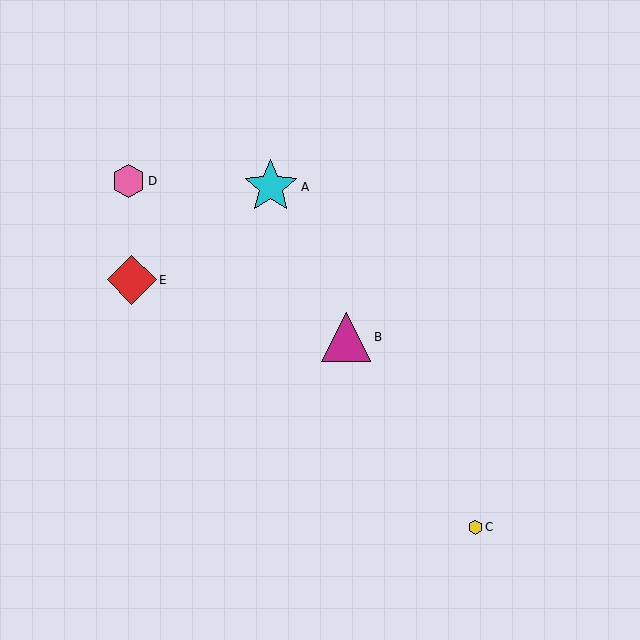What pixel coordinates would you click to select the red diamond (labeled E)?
Click at (132, 280) to select the red diamond E.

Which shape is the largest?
The cyan star (labeled A) is the largest.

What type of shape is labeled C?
Shape C is a yellow hexagon.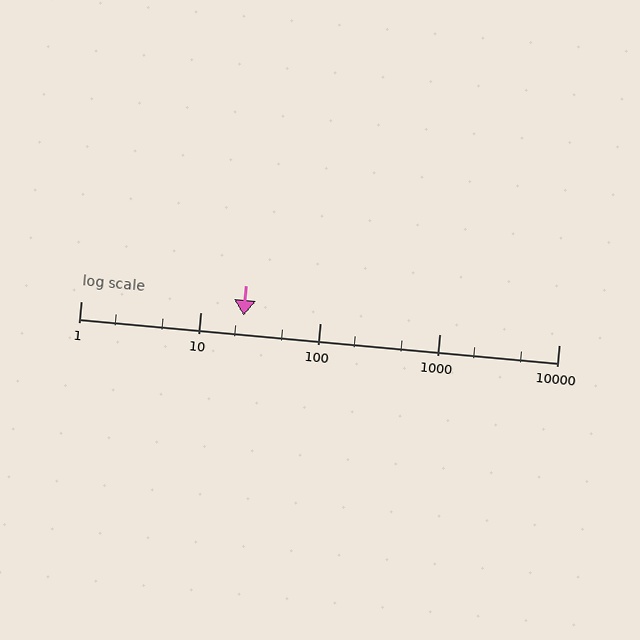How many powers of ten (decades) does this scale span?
The scale spans 4 decades, from 1 to 10000.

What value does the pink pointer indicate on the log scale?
The pointer indicates approximately 23.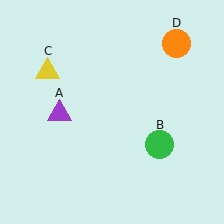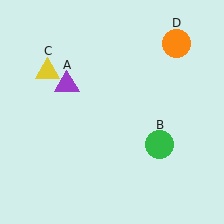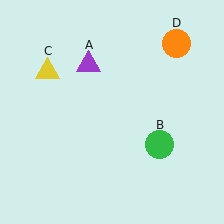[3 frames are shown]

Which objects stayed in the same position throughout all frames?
Green circle (object B) and yellow triangle (object C) and orange circle (object D) remained stationary.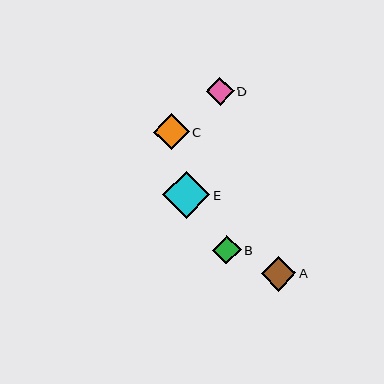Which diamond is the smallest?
Diamond D is the smallest with a size of approximately 28 pixels.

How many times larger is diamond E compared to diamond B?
Diamond E is approximately 1.6 times the size of diamond B.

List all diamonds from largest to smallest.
From largest to smallest: E, C, A, B, D.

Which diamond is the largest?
Diamond E is the largest with a size of approximately 47 pixels.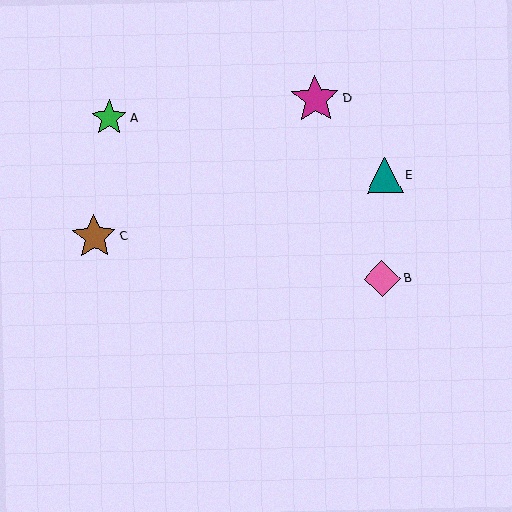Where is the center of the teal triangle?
The center of the teal triangle is at (385, 175).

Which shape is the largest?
The magenta star (labeled D) is the largest.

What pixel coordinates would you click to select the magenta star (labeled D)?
Click at (315, 99) to select the magenta star D.